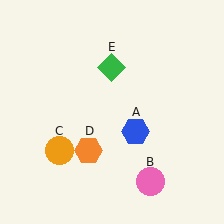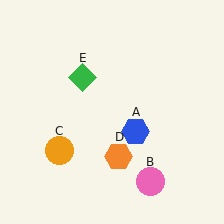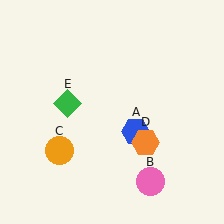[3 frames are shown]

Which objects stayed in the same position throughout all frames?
Blue hexagon (object A) and pink circle (object B) and orange circle (object C) remained stationary.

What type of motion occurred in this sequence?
The orange hexagon (object D), green diamond (object E) rotated counterclockwise around the center of the scene.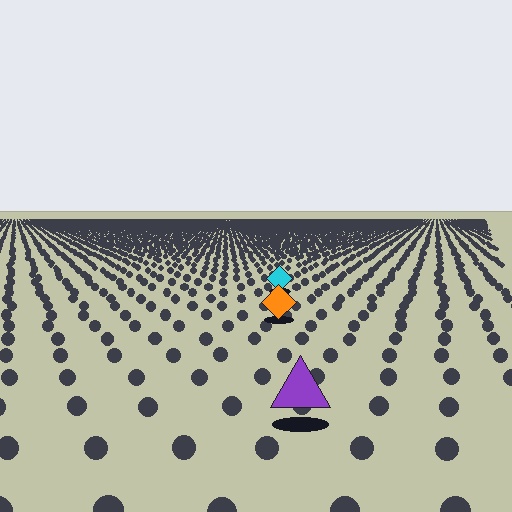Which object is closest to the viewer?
The purple triangle is closest. The texture marks near it are larger and more spread out.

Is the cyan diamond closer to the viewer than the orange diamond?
No. The orange diamond is closer — you can tell from the texture gradient: the ground texture is coarser near it.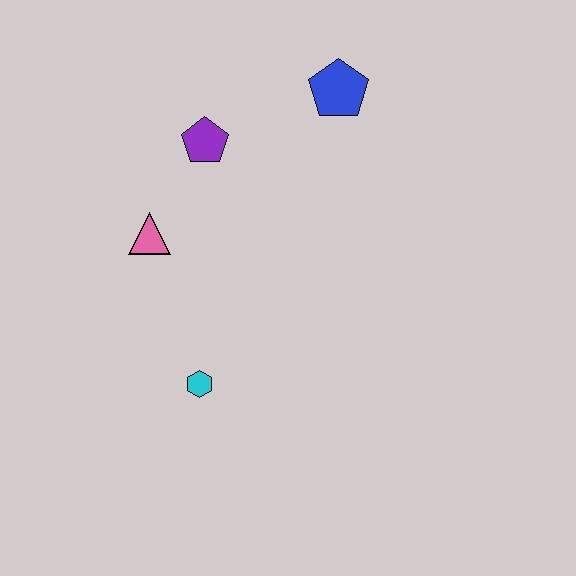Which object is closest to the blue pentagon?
The purple pentagon is closest to the blue pentagon.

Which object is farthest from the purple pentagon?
The cyan hexagon is farthest from the purple pentagon.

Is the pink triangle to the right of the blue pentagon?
No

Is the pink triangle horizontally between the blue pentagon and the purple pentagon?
No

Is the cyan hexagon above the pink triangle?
No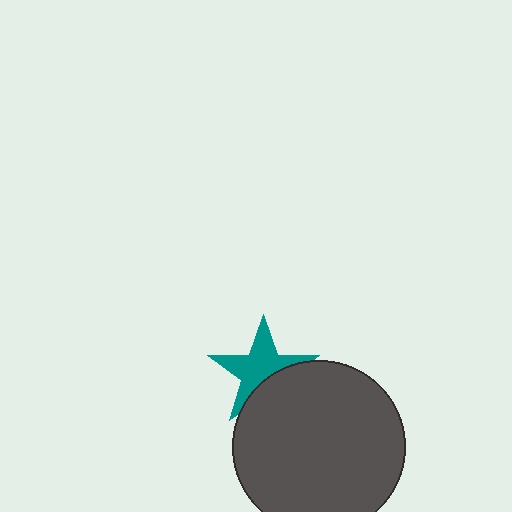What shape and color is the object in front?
The object in front is a dark gray circle.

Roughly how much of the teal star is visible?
Most of it is visible (roughly 65%).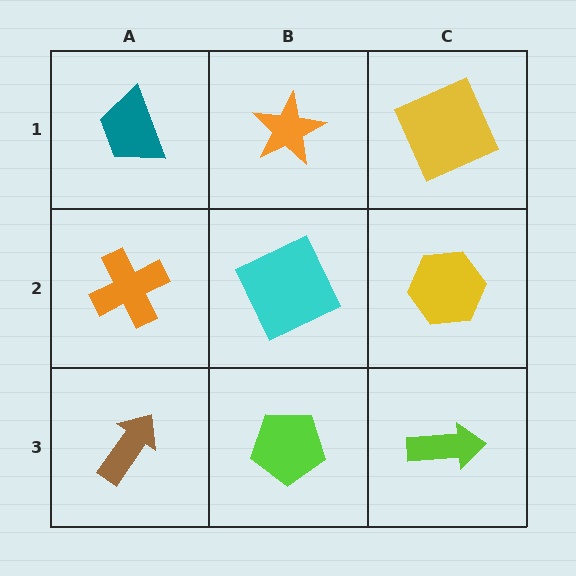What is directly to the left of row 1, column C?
An orange star.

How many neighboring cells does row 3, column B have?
3.